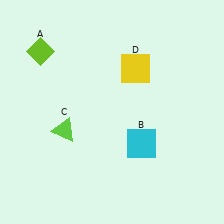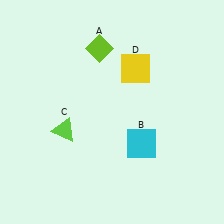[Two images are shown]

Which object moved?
The lime diamond (A) moved right.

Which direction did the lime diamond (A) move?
The lime diamond (A) moved right.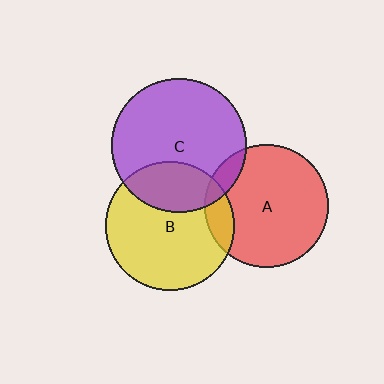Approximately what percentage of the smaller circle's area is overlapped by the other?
Approximately 10%.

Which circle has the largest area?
Circle C (purple).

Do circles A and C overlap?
Yes.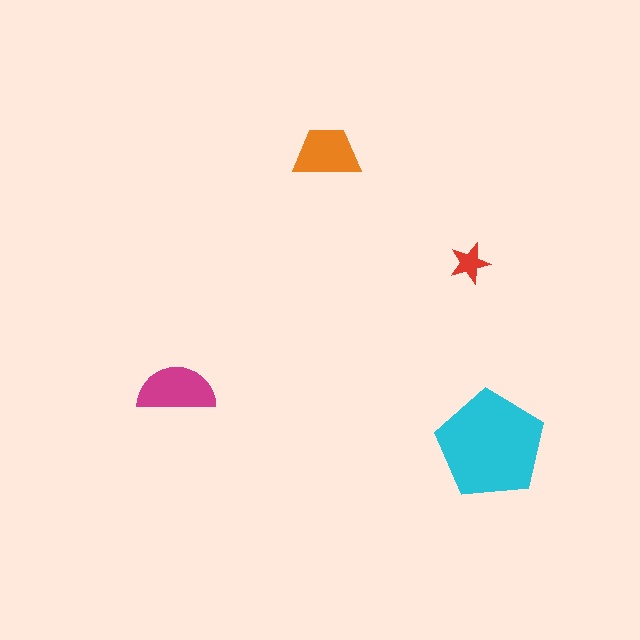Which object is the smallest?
The red star.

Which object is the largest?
The cyan pentagon.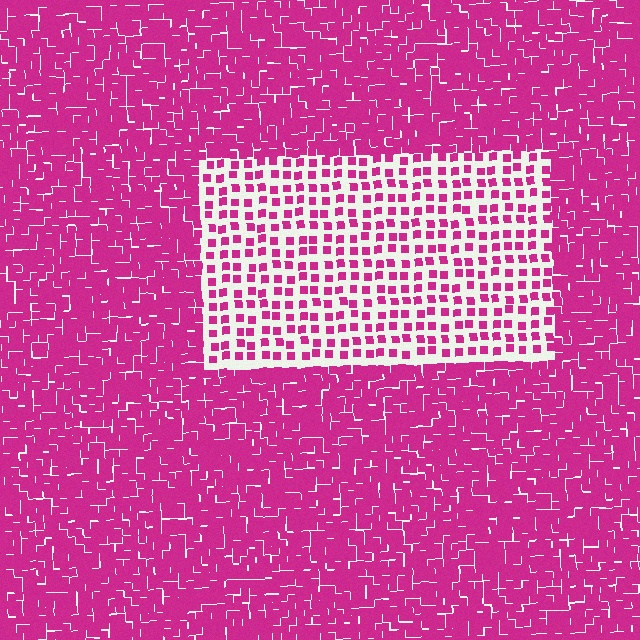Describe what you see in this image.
The image contains small magenta elements arranged at two different densities. A rectangle-shaped region is visible where the elements are less densely packed than the surrounding area.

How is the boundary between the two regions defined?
The boundary is defined by a change in element density (approximately 2.7x ratio). All elements are the same color, size, and shape.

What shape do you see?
I see a rectangle.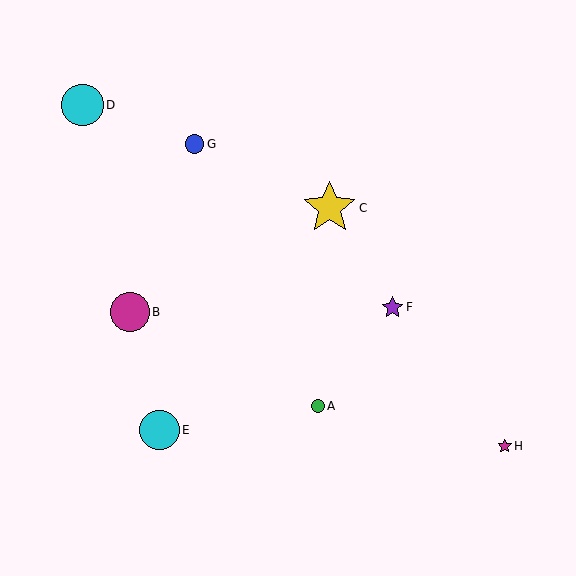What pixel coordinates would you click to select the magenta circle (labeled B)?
Click at (130, 312) to select the magenta circle B.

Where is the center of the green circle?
The center of the green circle is at (318, 406).